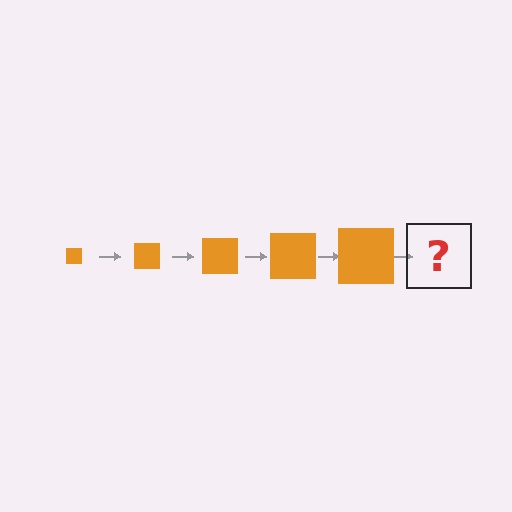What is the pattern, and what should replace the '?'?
The pattern is that the square gets progressively larger each step. The '?' should be an orange square, larger than the previous one.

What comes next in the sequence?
The next element should be an orange square, larger than the previous one.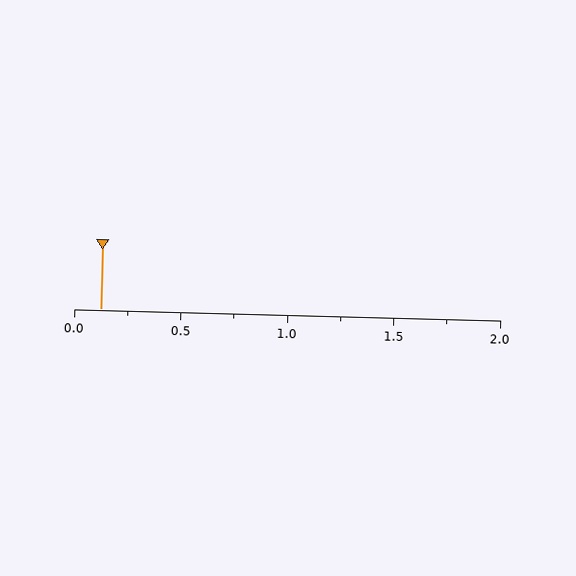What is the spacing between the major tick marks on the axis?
The major ticks are spaced 0.5 apart.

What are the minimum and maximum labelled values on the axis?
The axis runs from 0.0 to 2.0.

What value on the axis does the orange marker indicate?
The marker indicates approximately 0.12.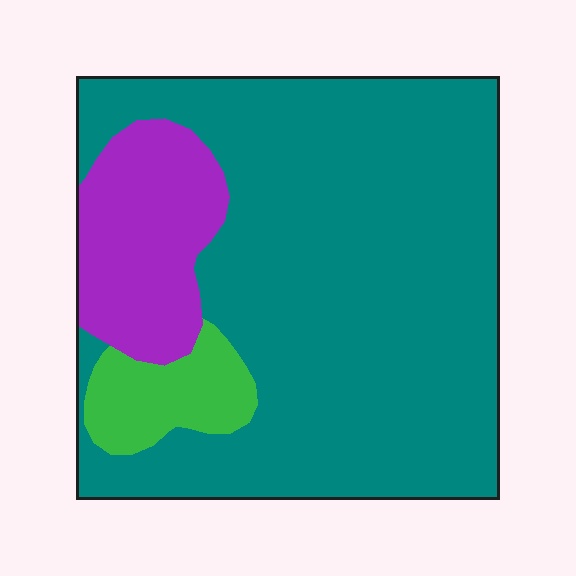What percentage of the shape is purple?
Purple takes up about one sixth (1/6) of the shape.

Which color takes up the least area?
Green, at roughly 10%.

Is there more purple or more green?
Purple.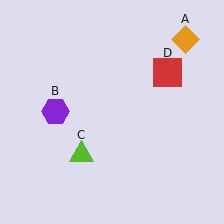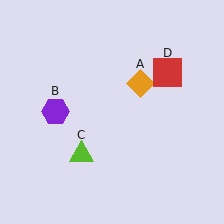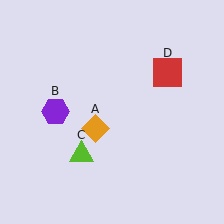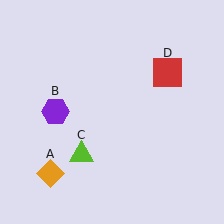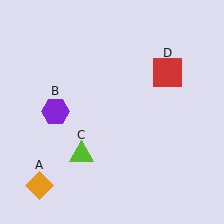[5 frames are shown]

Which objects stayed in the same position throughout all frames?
Purple hexagon (object B) and lime triangle (object C) and red square (object D) remained stationary.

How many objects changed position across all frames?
1 object changed position: orange diamond (object A).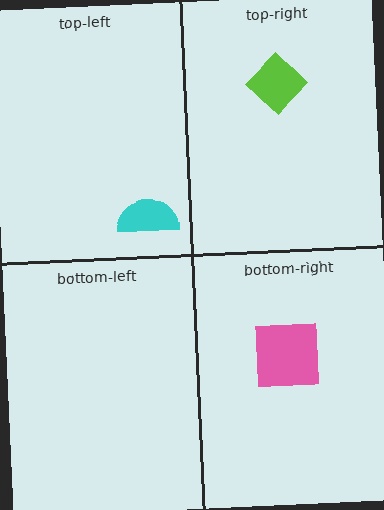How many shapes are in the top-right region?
1.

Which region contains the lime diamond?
The top-right region.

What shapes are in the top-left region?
The cyan semicircle.